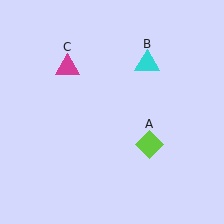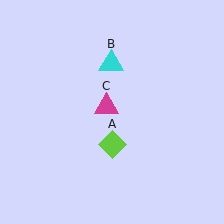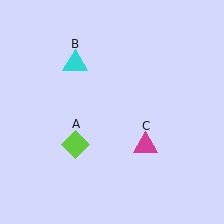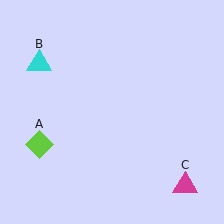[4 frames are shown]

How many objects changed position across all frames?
3 objects changed position: lime diamond (object A), cyan triangle (object B), magenta triangle (object C).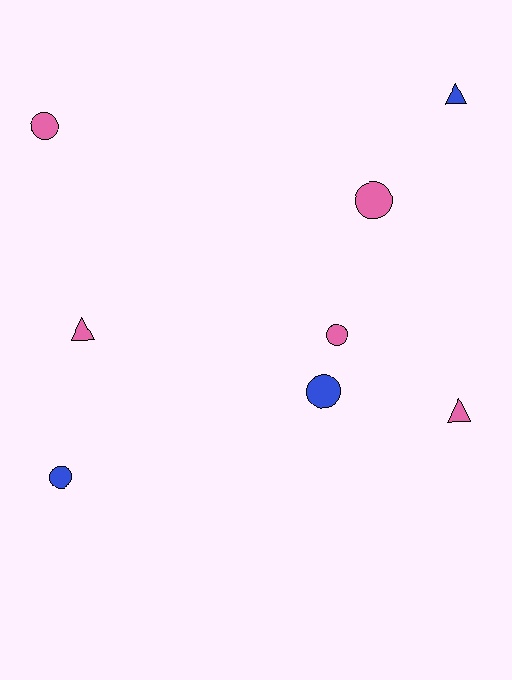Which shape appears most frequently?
Circle, with 5 objects.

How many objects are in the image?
There are 8 objects.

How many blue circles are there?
There are 2 blue circles.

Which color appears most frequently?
Pink, with 5 objects.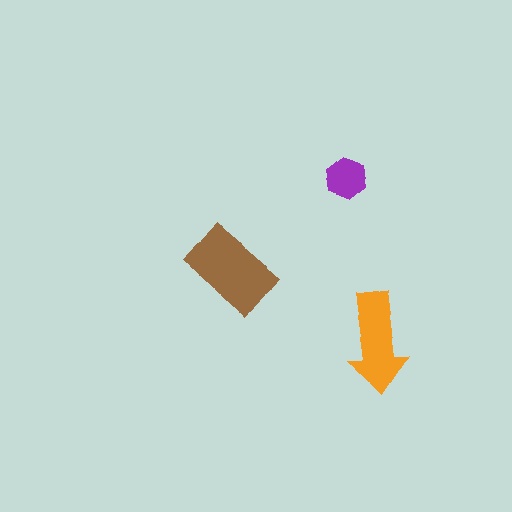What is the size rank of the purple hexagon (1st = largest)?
3rd.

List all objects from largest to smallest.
The brown rectangle, the orange arrow, the purple hexagon.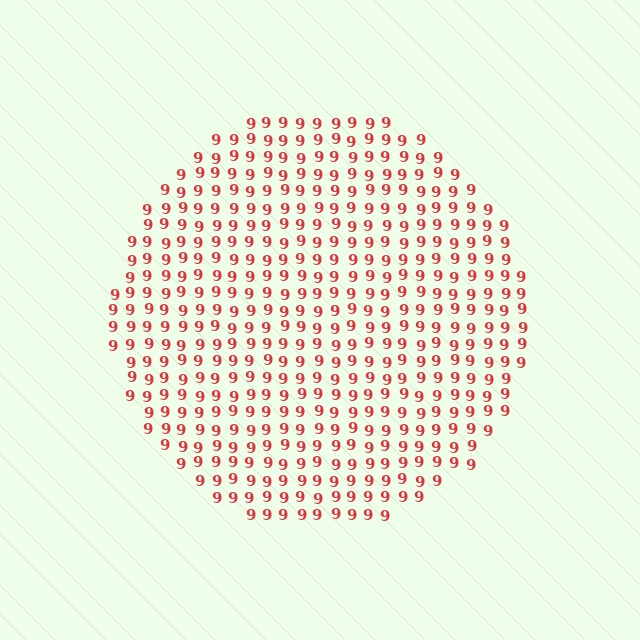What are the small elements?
The small elements are digit 9's.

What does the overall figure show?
The overall figure shows a circle.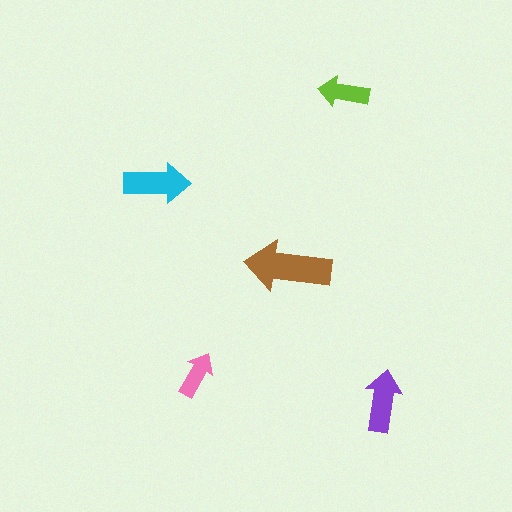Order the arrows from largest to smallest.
the brown one, the cyan one, the purple one, the lime one, the pink one.